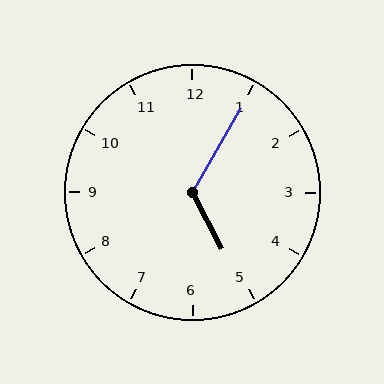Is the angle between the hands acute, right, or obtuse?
It is obtuse.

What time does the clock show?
5:05.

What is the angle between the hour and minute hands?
Approximately 122 degrees.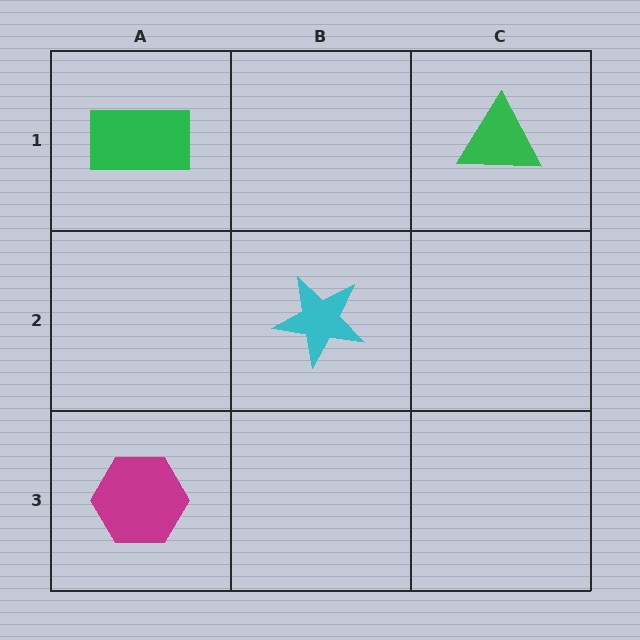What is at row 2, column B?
A cyan star.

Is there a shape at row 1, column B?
No, that cell is empty.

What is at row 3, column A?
A magenta hexagon.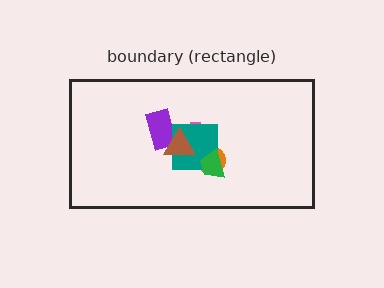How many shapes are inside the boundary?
6 inside, 0 outside.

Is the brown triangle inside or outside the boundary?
Inside.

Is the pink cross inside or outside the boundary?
Inside.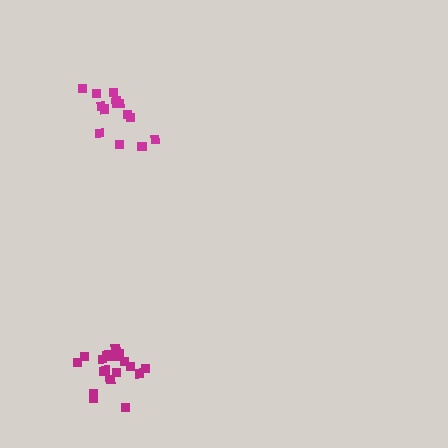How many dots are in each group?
Group 1: 19 dots, Group 2: 14 dots (33 total).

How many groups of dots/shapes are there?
There are 2 groups.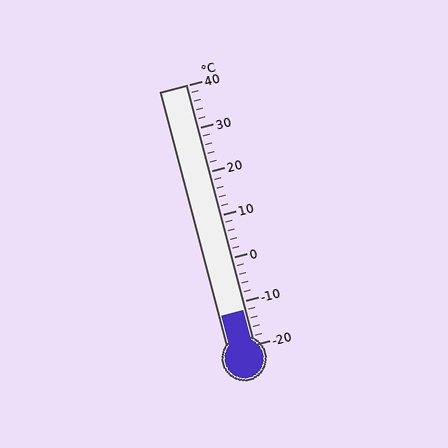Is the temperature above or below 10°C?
The temperature is below 10°C.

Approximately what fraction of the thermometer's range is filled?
The thermometer is filled to approximately 15% of its range.